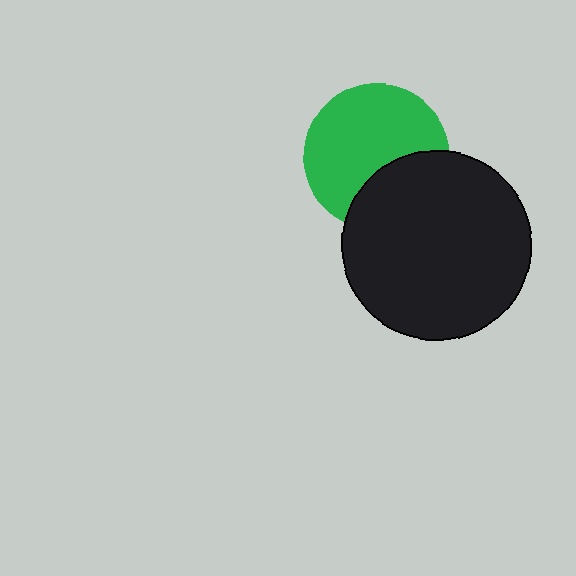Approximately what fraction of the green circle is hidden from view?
Roughly 33% of the green circle is hidden behind the black circle.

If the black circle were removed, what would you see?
You would see the complete green circle.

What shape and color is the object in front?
The object in front is a black circle.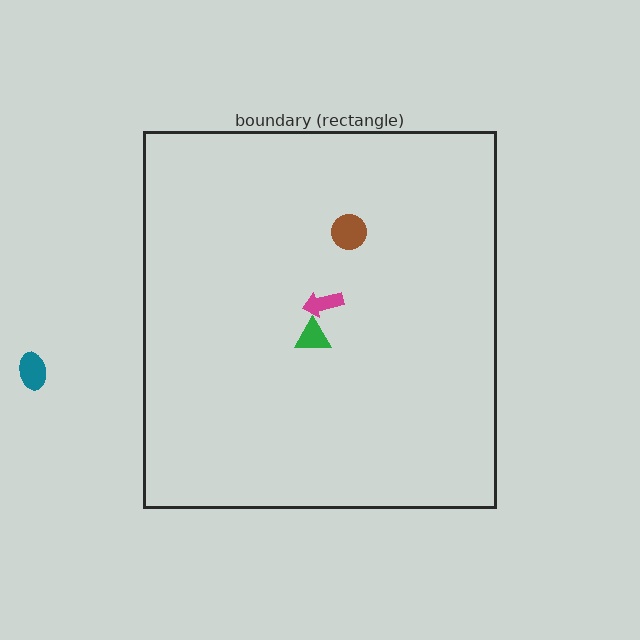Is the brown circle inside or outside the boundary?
Inside.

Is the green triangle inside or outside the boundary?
Inside.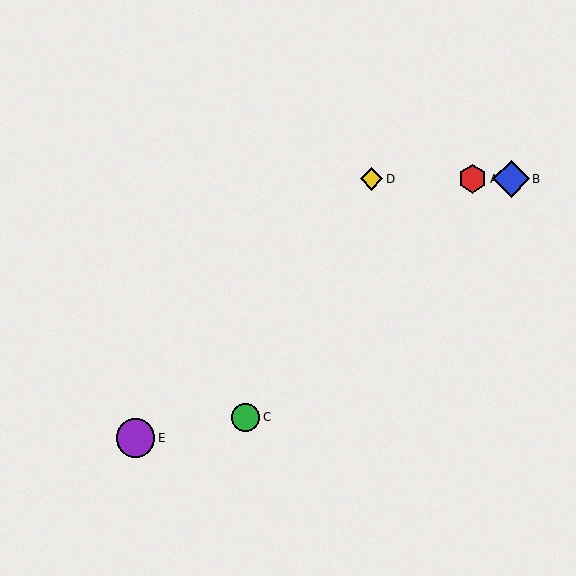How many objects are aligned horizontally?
3 objects (A, B, D) are aligned horizontally.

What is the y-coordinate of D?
Object D is at y≈179.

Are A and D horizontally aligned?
Yes, both are at y≈179.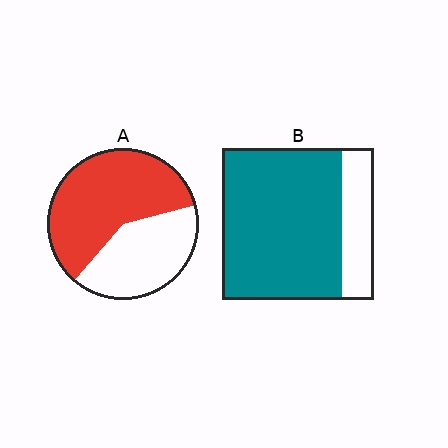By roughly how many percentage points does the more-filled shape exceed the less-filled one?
By roughly 20 percentage points (B over A).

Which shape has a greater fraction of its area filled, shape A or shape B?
Shape B.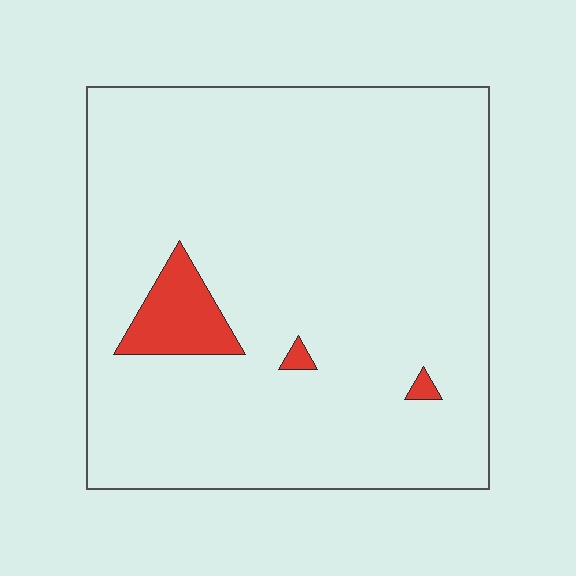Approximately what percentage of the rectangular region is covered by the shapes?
Approximately 5%.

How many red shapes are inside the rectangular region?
3.